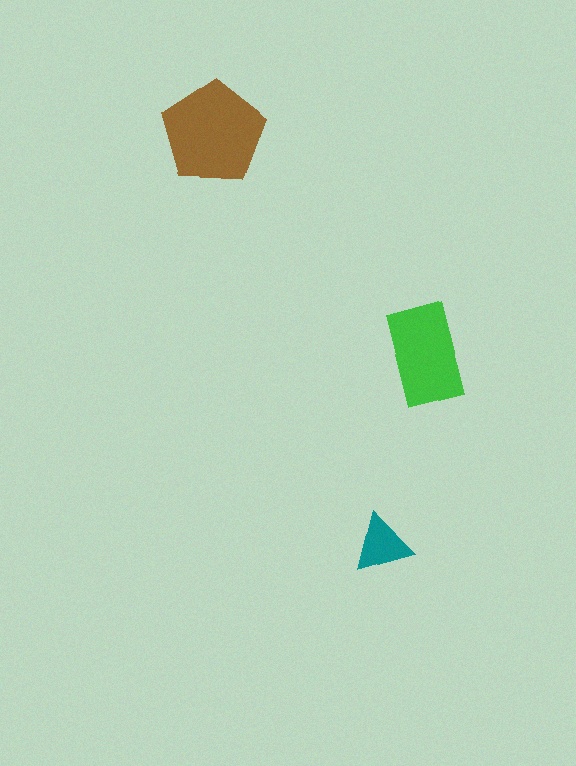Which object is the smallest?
The teal triangle.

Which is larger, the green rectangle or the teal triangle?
The green rectangle.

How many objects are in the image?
There are 3 objects in the image.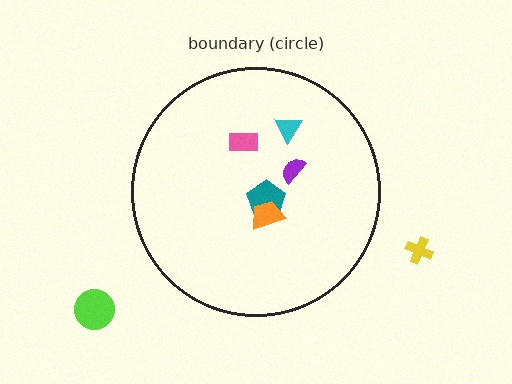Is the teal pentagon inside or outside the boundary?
Inside.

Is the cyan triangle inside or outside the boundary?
Inside.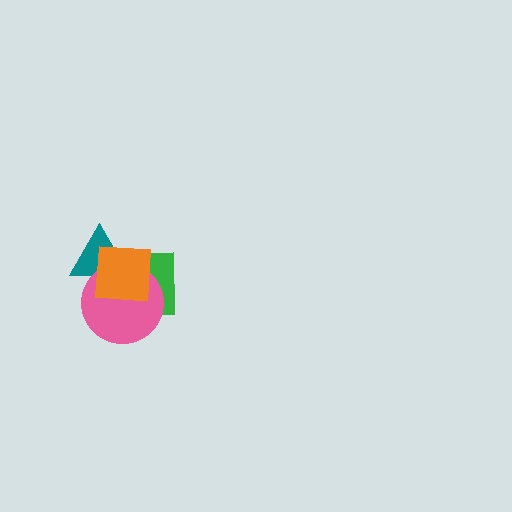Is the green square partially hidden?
Yes, it is partially covered by another shape.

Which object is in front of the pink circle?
The orange square is in front of the pink circle.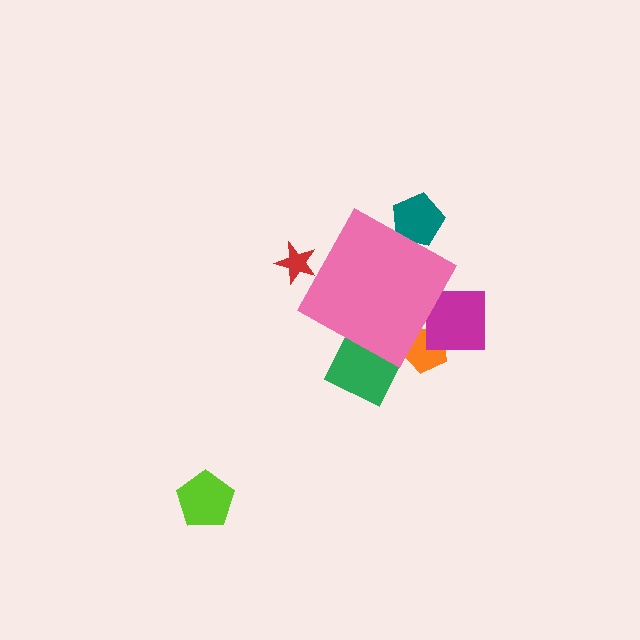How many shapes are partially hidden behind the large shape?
5 shapes are partially hidden.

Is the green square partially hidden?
Yes, the green square is partially hidden behind the pink diamond.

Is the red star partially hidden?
Yes, the red star is partially hidden behind the pink diamond.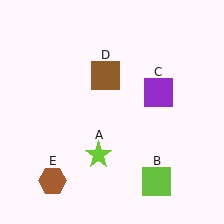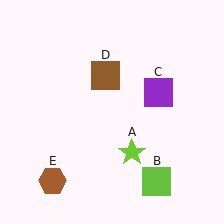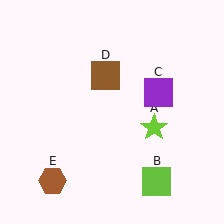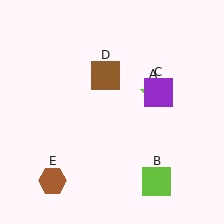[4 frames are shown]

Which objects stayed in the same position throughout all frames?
Lime square (object B) and purple square (object C) and brown square (object D) and brown hexagon (object E) remained stationary.